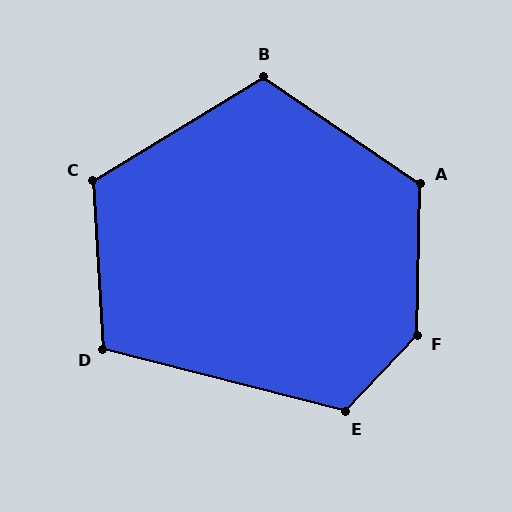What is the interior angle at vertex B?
Approximately 114 degrees (obtuse).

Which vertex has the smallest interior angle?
D, at approximately 108 degrees.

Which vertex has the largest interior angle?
F, at approximately 138 degrees.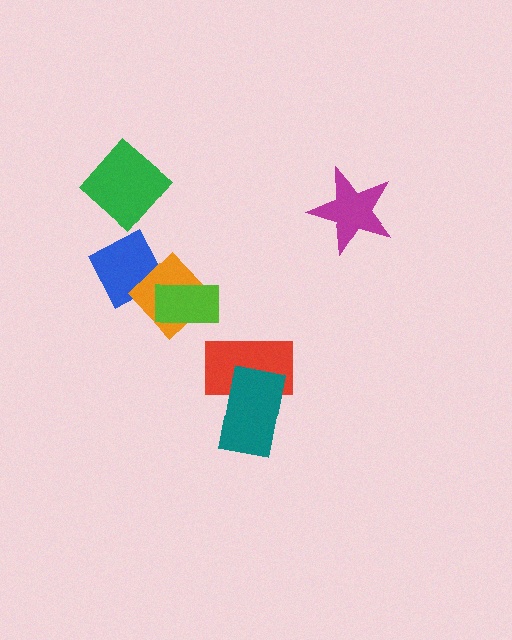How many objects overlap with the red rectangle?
1 object overlaps with the red rectangle.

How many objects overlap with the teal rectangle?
1 object overlaps with the teal rectangle.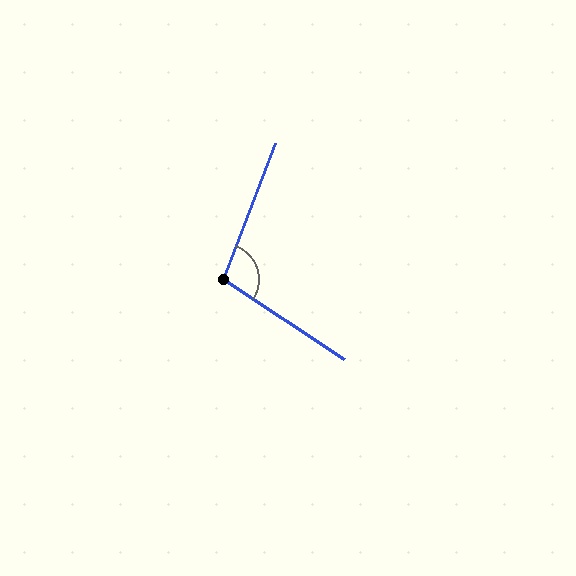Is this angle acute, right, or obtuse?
It is obtuse.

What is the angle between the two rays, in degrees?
Approximately 102 degrees.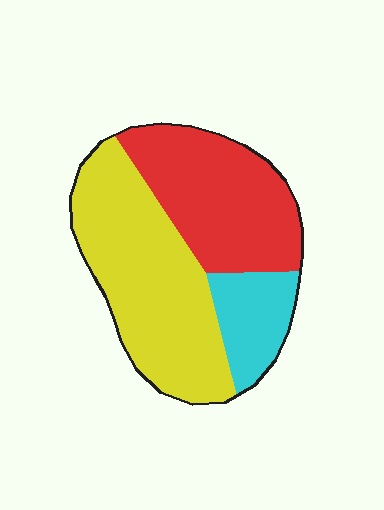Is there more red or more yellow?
Yellow.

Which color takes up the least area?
Cyan, at roughly 15%.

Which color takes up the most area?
Yellow, at roughly 50%.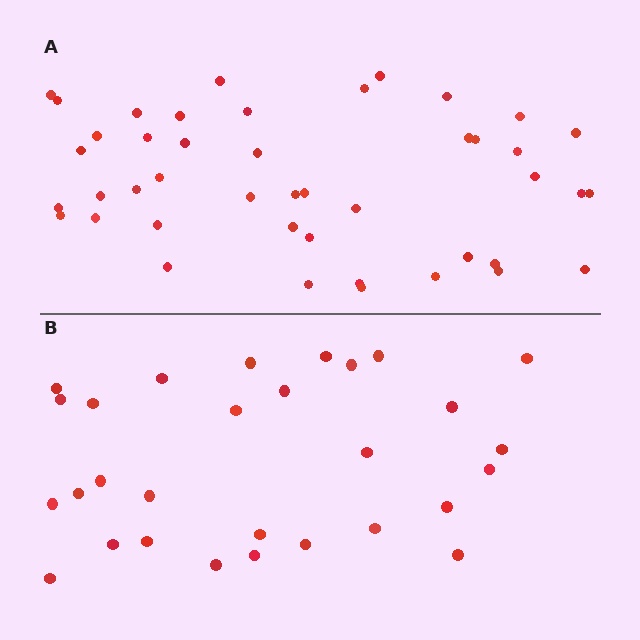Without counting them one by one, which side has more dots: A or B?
Region A (the top region) has more dots.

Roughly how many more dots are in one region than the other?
Region A has approximately 15 more dots than region B.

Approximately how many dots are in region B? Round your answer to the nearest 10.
About 30 dots. (The exact count is 29, which rounds to 30.)